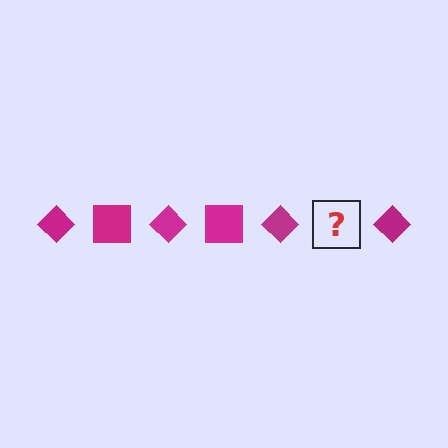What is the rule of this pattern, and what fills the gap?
The rule is that the pattern cycles through diamond, square shapes in magenta. The gap should be filled with a magenta square.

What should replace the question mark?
The question mark should be replaced with a magenta square.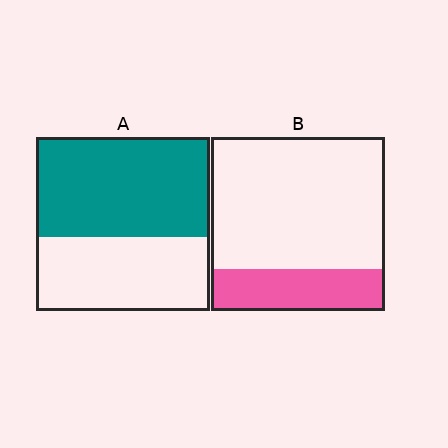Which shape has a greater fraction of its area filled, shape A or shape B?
Shape A.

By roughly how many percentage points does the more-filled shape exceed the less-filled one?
By roughly 35 percentage points (A over B).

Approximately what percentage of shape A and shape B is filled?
A is approximately 55% and B is approximately 25%.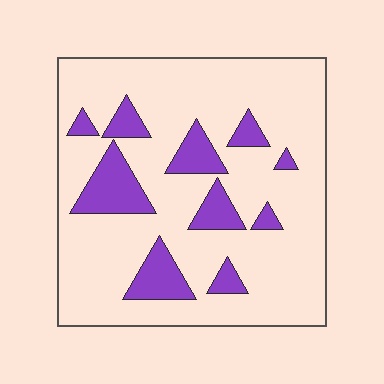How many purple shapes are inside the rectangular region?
10.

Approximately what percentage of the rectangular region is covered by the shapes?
Approximately 20%.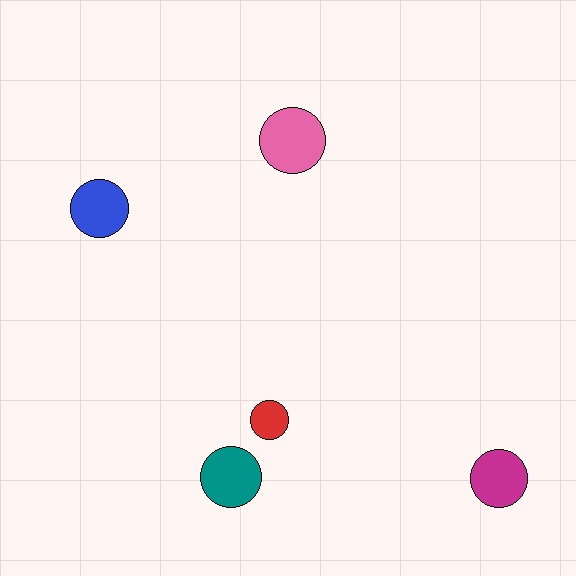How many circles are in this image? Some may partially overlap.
There are 5 circles.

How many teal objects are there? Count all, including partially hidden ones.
There is 1 teal object.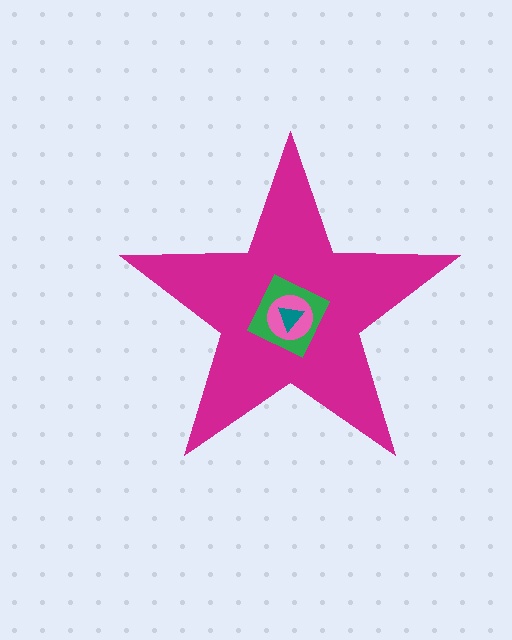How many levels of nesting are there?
4.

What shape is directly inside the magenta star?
The green diamond.